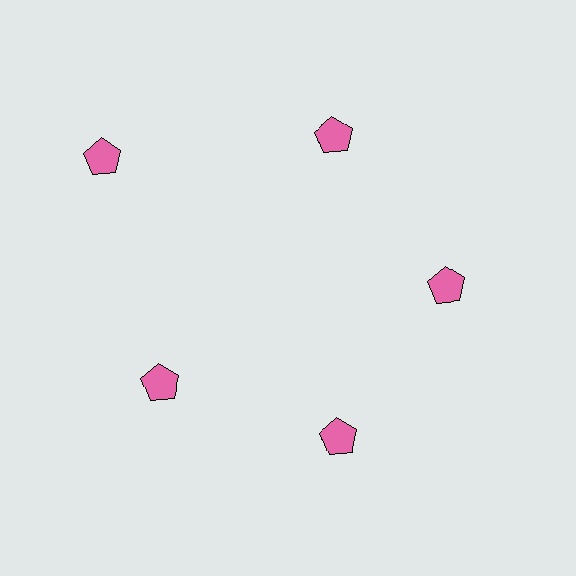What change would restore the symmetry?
The symmetry would be restored by moving it inward, back onto the ring so that all 5 pentagons sit at equal angles and equal distance from the center.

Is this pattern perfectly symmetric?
No. The 5 pink pentagons are arranged in a ring, but one element near the 10 o'clock position is pushed outward from the center, breaking the 5-fold rotational symmetry.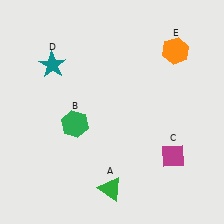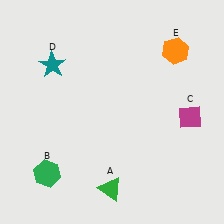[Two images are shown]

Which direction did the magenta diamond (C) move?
The magenta diamond (C) moved up.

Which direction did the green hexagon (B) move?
The green hexagon (B) moved down.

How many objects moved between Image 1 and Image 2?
2 objects moved between the two images.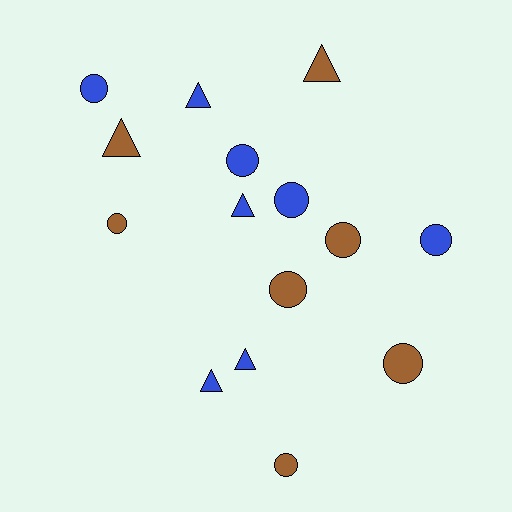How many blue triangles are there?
There are 4 blue triangles.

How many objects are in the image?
There are 15 objects.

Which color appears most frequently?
Blue, with 8 objects.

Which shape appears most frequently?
Circle, with 9 objects.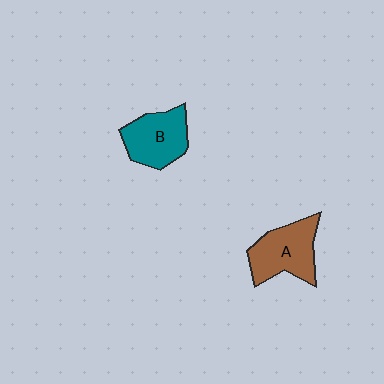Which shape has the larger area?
Shape A (brown).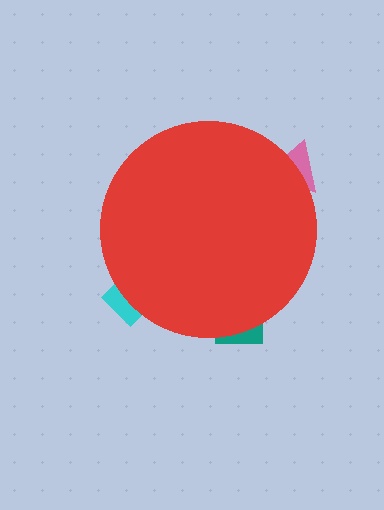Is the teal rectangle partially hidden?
Yes, the teal rectangle is partially hidden behind the red circle.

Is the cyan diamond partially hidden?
Yes, the cyan diamond is partially hidden behind the red circle.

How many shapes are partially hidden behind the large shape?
3 shapes are partially hidden.